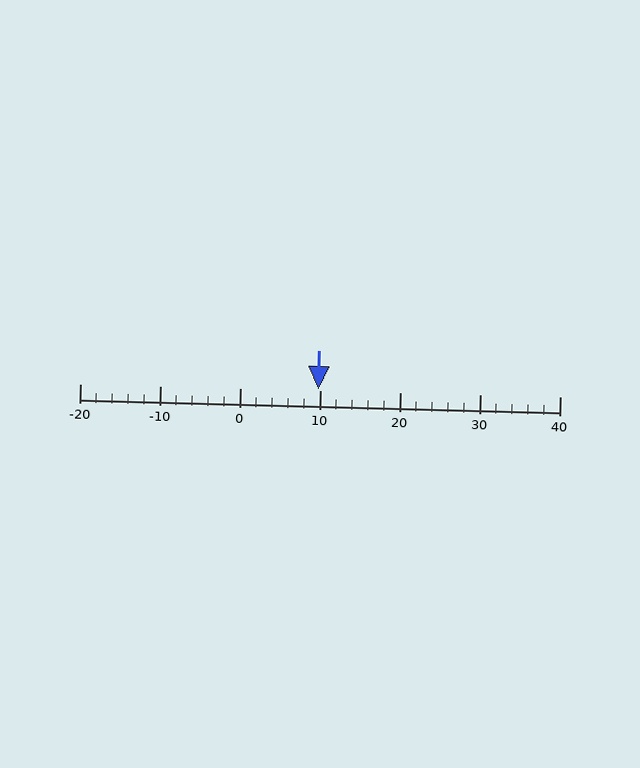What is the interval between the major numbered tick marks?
The major tick marks are spaced 10 units apart.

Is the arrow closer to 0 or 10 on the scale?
The arrow is closer to 10.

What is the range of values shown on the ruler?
The ruler shows values from -20 to 40.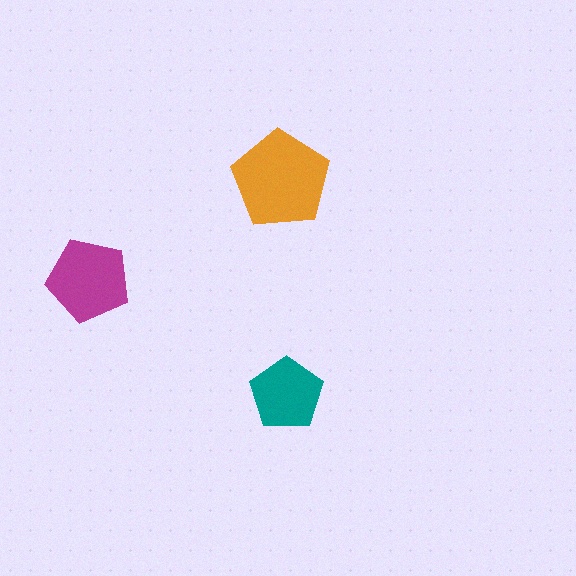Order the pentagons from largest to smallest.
the orange one, the magenta one, the teal one.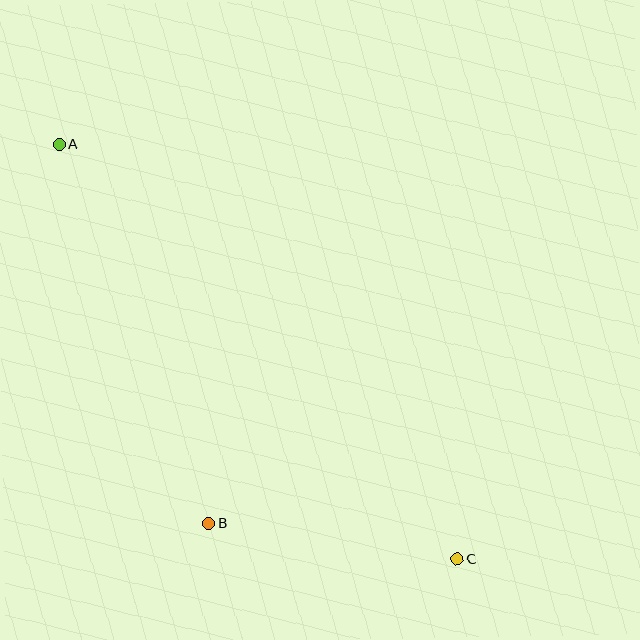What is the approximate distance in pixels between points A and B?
The distance between A and B is approximately 407 pixels.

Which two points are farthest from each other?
Points A and C are farthest from each other.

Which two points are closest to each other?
Points B and C are closest to each other.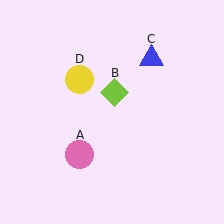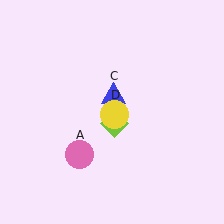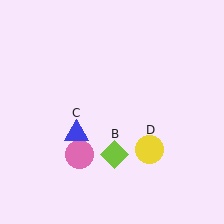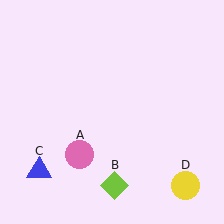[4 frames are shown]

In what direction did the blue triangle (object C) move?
The blue triangle (object C) moved down and to the left.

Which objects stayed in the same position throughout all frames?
Pink circle (object A) remained stationary.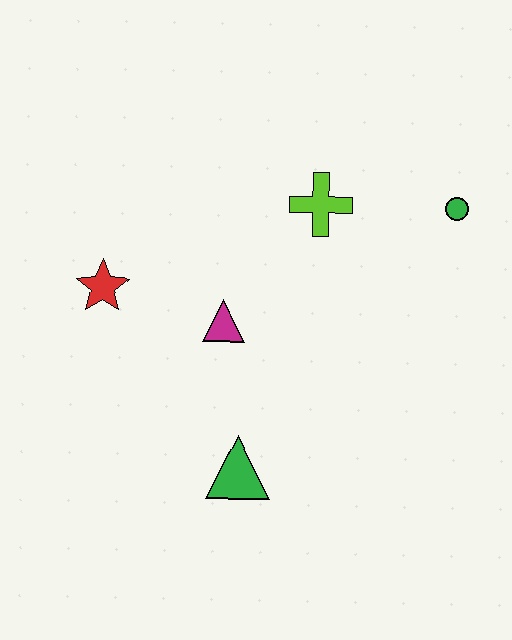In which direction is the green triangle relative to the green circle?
The green triangle is below the green circle.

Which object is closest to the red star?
The magenta triangle is closest to the red star.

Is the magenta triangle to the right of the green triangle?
No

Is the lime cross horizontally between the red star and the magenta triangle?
No